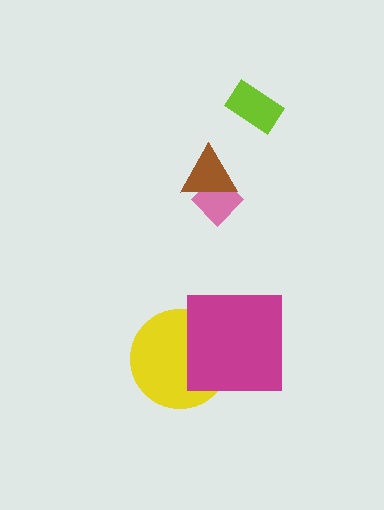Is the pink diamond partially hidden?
Yes, it is partially covered by another shape.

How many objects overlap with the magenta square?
1 object overlaps with the magenta square.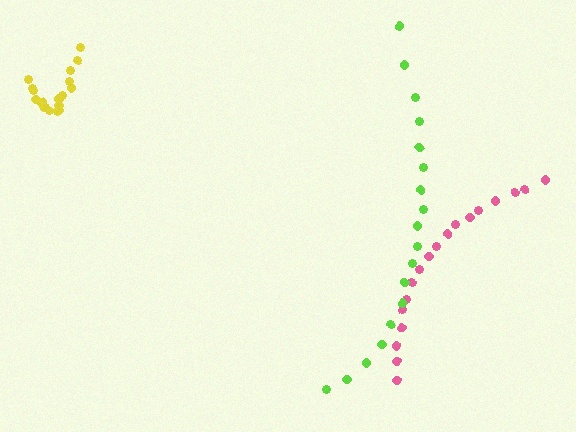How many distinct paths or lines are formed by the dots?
There are 3 distinct paths.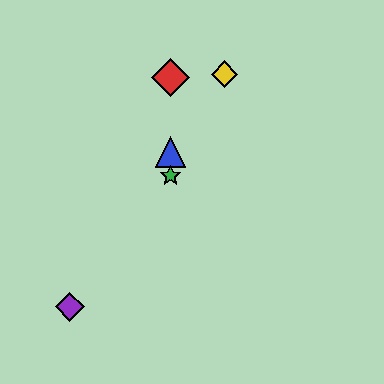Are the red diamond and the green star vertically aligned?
Yes, both are at x≈170.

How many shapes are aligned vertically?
3 shapes (the red diamond, the blue triangle, the green star) are aligned vertically.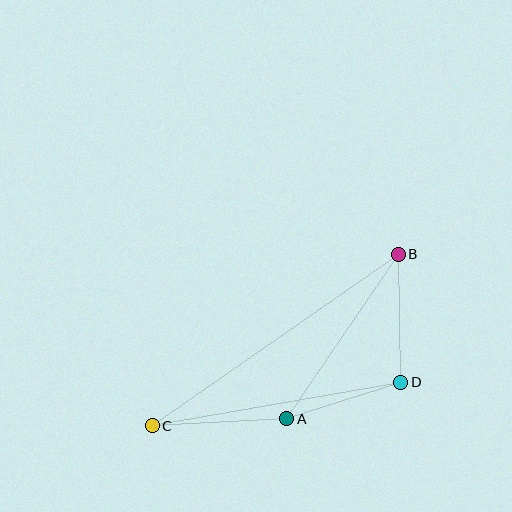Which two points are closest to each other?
Points A and D are closest to each other.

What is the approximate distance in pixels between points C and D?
The distance between C and D is approximately 252 pixels.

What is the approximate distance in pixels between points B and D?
The distance between B and D is approximately 128 pixels.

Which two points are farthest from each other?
Points B and C are farthest from each other.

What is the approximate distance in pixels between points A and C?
The distance between A and C is approximately 135 pixels.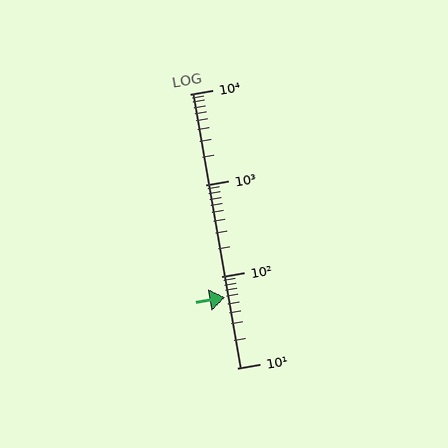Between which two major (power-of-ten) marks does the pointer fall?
The pointer is between 10 and 100.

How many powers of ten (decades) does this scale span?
The scale spans 3 decades, from 10 to 10000.